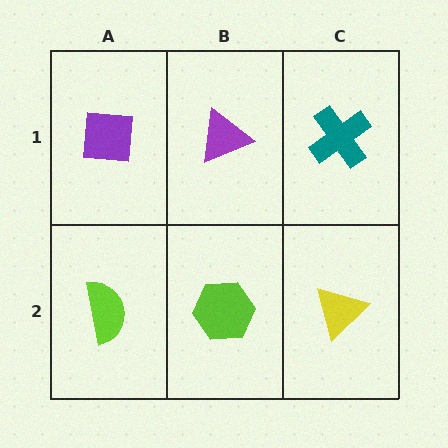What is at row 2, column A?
A lime semicircle.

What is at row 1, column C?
A teal cross.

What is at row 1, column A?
A purple square.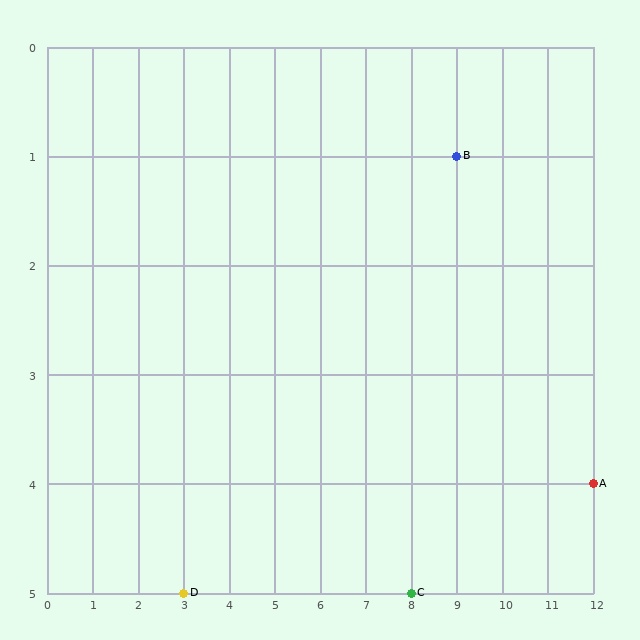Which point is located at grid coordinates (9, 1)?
Point B is at (9, 1).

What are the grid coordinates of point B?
Point B is at grid coordinates (9, 1).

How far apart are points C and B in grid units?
Points C and B are 1 column and 4 rows apart (about 4.1 grid units diagonally).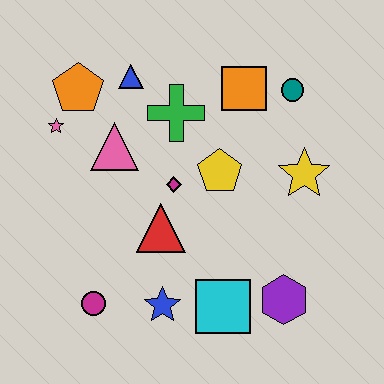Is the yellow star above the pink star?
No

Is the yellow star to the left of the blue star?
No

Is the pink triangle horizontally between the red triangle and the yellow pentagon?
No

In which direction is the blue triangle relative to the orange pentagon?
The blue triangle is to the right of the orange pentagon.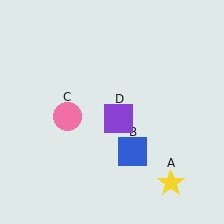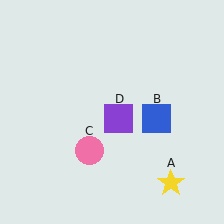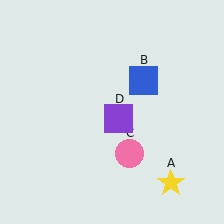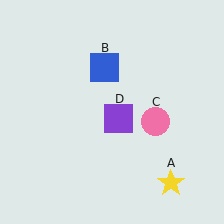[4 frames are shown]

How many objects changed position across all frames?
2 objects changed position: blue square (object B), pink circle (object C).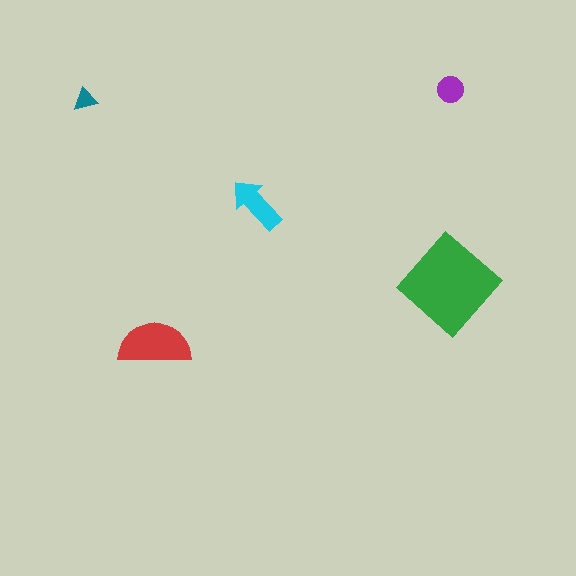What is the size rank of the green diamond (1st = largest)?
1st.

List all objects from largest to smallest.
The green diamond, the red semicircle, the cyan arrow, the purple circle, the teal triangle.